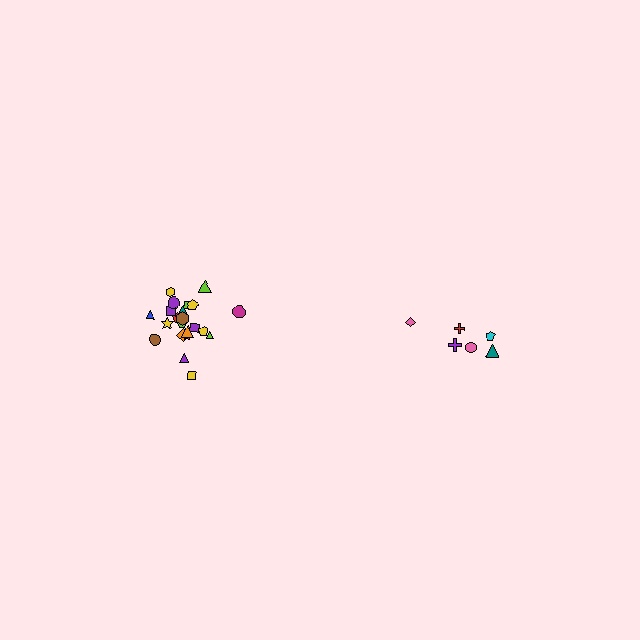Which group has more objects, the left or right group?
The left group.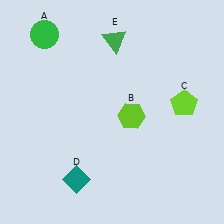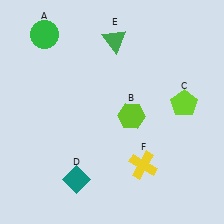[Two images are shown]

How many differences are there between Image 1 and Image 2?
There is 1 difference between the two images.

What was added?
A yellow cross (F) was added in Image 2.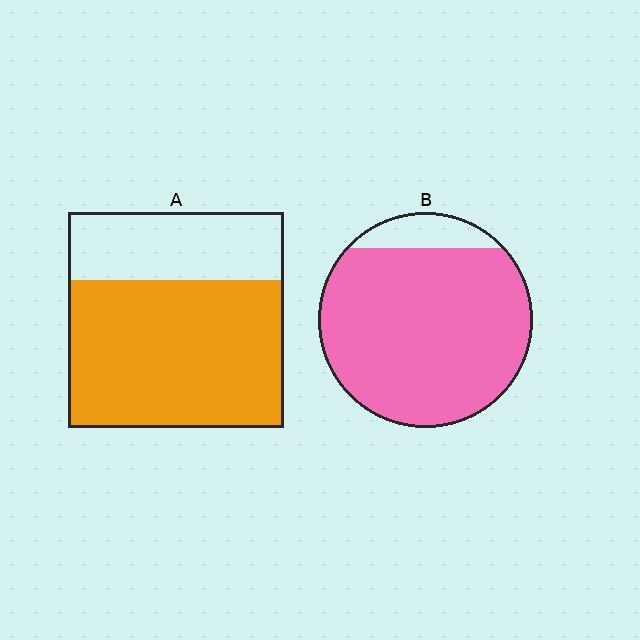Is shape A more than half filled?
Yes.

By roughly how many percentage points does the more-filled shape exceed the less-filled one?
By roughly 20 percentage points (B over A).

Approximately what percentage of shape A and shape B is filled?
A is approximately 70% and B is approximately 90%.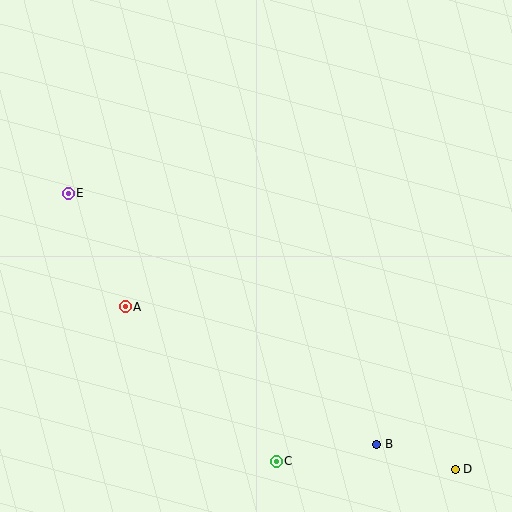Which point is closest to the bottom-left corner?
Point A is closest to the bottom-left corner.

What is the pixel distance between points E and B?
The distance between E and B is 398 pixels.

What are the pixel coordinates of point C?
Point C is at (276, 461).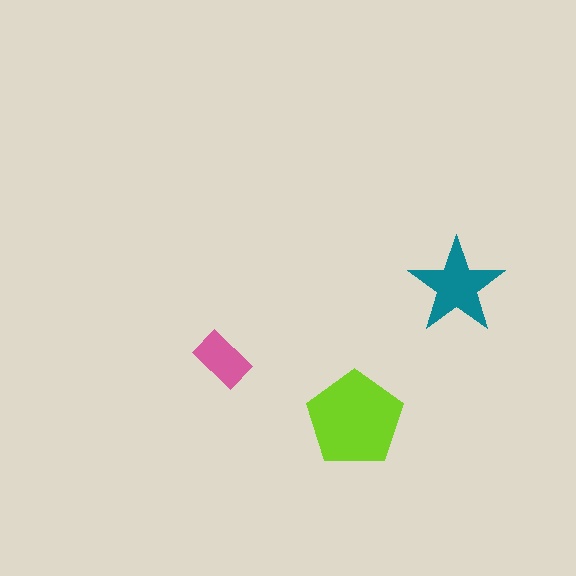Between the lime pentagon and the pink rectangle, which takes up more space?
The lime pentagon.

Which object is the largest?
The lime pentagon.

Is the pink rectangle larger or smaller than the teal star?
Smaller.